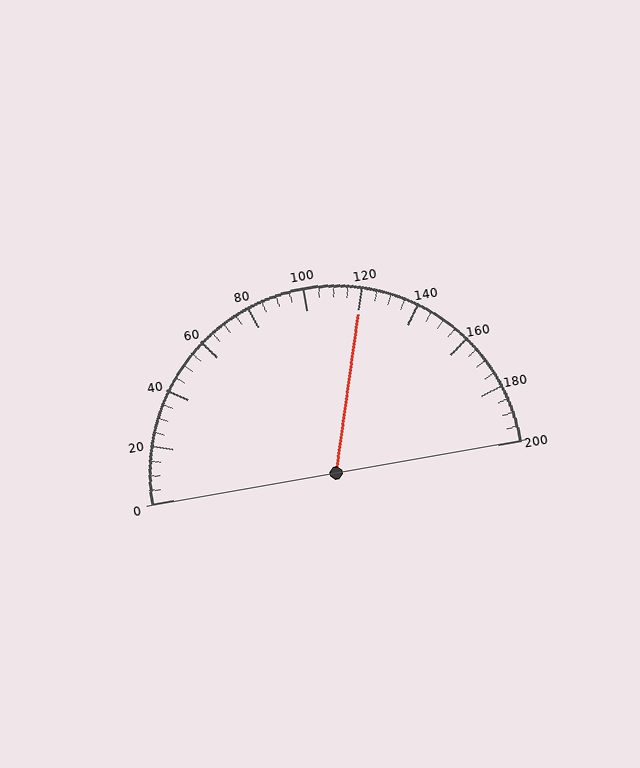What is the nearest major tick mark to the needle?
The nearest major tick mark is 120.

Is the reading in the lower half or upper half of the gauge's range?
The reading is in the upper half of the range (0 to 200).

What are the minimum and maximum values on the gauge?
The gauge ranges from 0 to 200.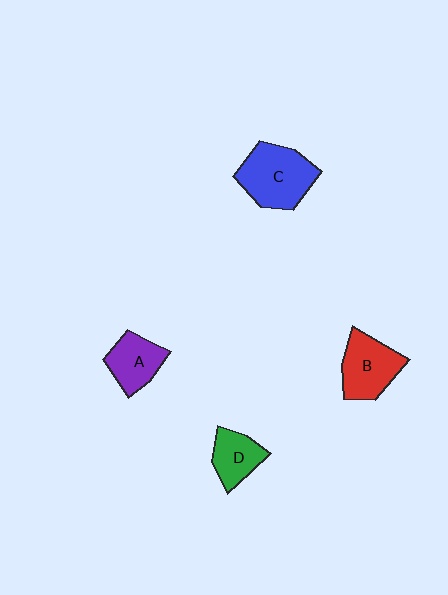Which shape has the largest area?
Shape C (blue).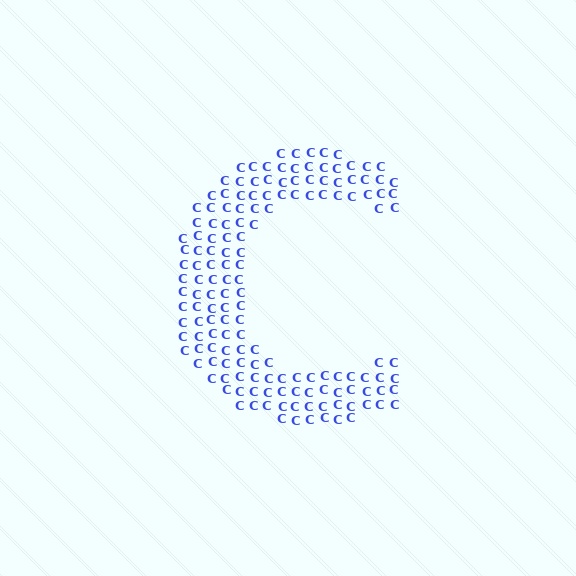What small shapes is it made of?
It is made of small letter C's.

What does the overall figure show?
The overall figure shows the letter C.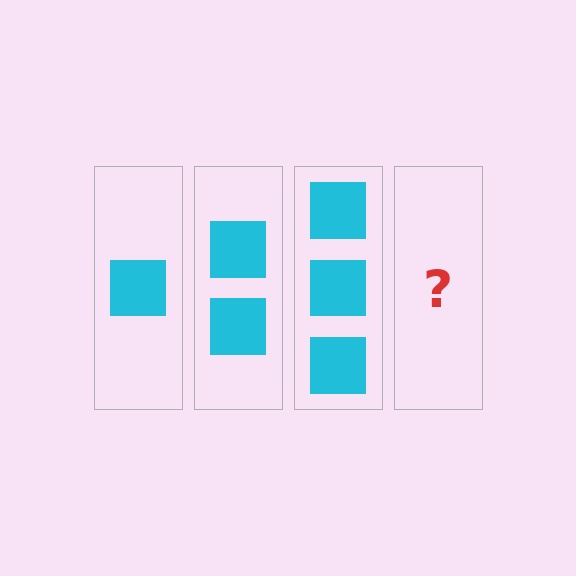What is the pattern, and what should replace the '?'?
The pattern is that each step adds one more square. The '?' should be 4 squares.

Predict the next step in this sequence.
The next step is 4 squares.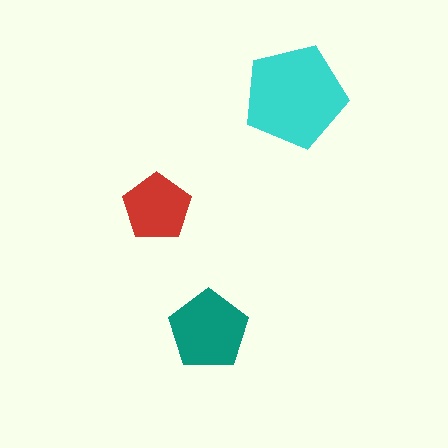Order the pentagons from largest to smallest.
the cyan one, the teal one, the red one.